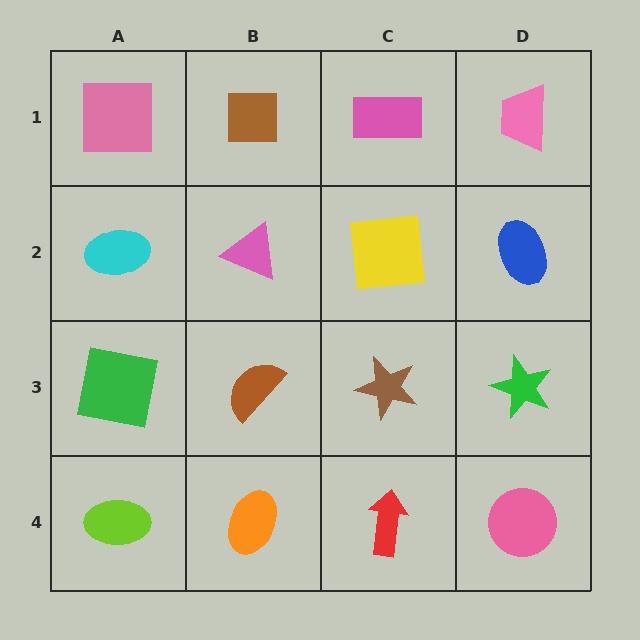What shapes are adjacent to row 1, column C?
A yellow square (row 2, column C), a brown square (row 1, column B), a pink trapezoid (row 1, column D).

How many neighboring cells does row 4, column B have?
3.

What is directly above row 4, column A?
A green square.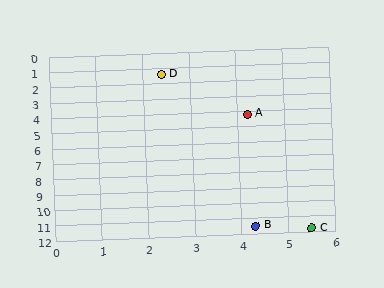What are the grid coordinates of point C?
Point C is at approximately (5.5, 11.8).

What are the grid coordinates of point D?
Point D is at approximately (2.4, 1.4).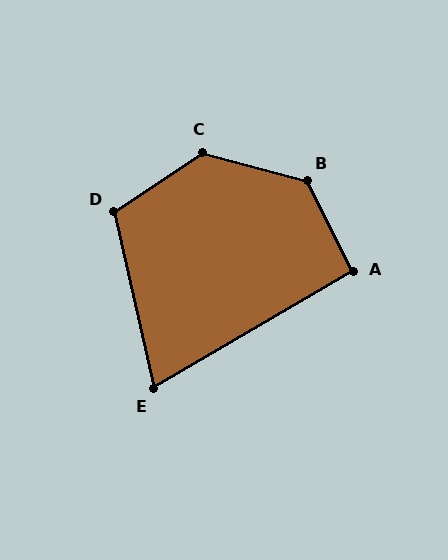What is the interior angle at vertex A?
Approximately 93 degrees (approximately right).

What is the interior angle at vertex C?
Approximately 131 degrees (obtuse).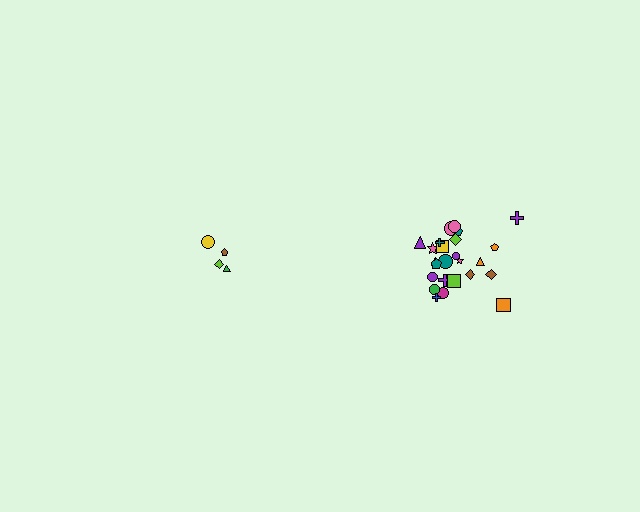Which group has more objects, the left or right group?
The right group.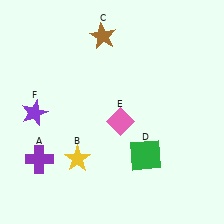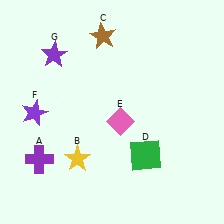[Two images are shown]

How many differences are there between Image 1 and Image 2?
There is 1 difference between the two images.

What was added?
A purple star (G) was added in Image 2.